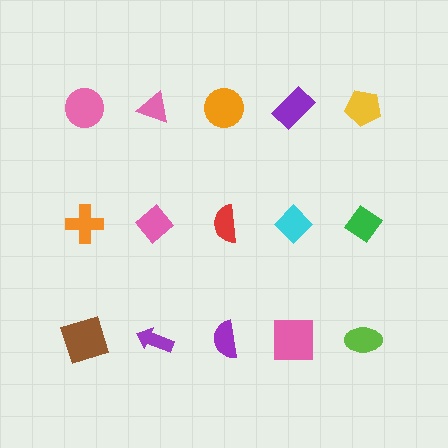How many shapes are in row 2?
5 shapes.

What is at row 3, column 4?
A pink square.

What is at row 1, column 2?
A pink triangle.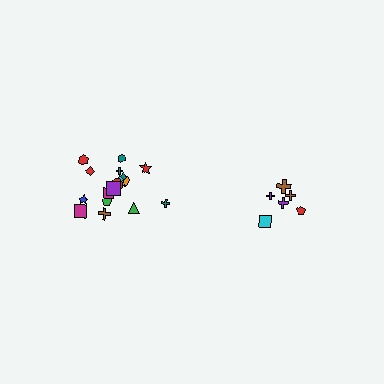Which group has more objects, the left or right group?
The left group.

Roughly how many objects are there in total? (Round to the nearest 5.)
Roughly 25 objects in total.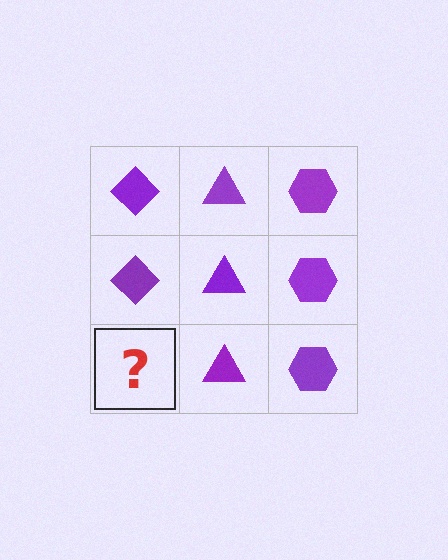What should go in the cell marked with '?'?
The missing cell should contain a purple diamond.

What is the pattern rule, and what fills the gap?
The rule is that each column has a consistent shape. The gap should be filled with a purple diamond.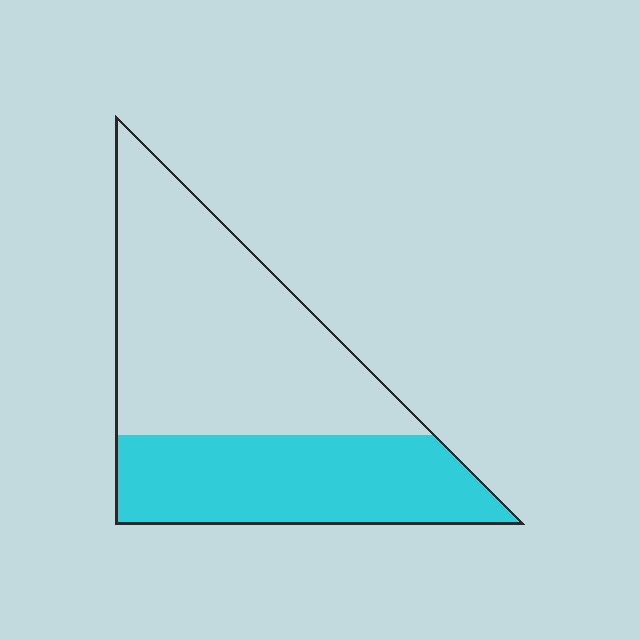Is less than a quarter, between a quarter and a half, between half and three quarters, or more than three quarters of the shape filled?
Between a quarter and a half.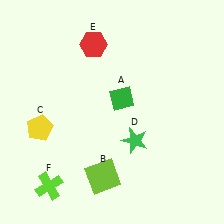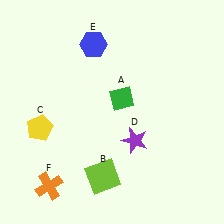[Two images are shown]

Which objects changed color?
D changed from green to purple. E changed from red to blue. F changed from lime to orange.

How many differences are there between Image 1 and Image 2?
There are 3 differences between the two images.